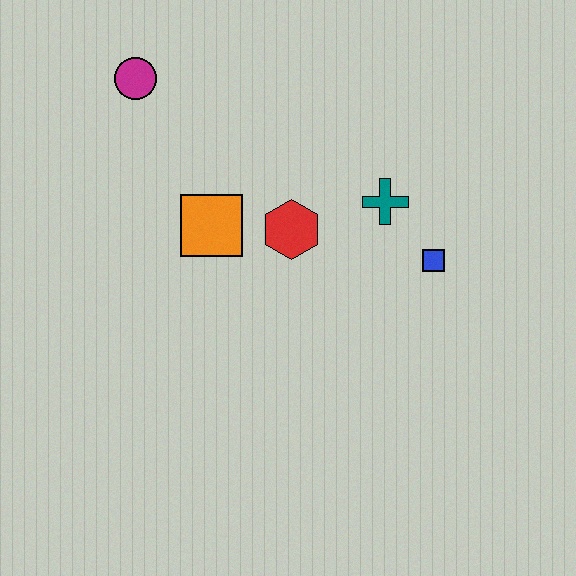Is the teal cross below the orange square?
No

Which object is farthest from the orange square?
The blue square is farthest from the orange square.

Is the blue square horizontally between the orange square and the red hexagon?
No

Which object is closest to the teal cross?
The blue square is closest to the teal cross.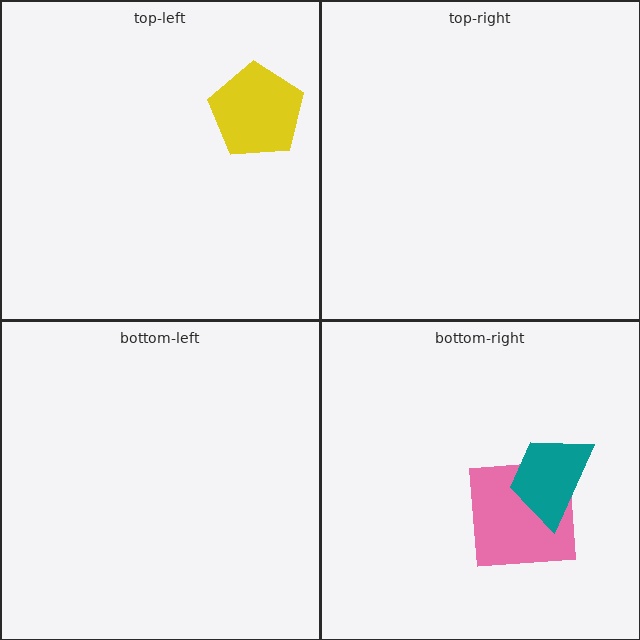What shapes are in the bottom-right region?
The pink square, the teal trapezoid.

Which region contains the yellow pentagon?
The top-left region.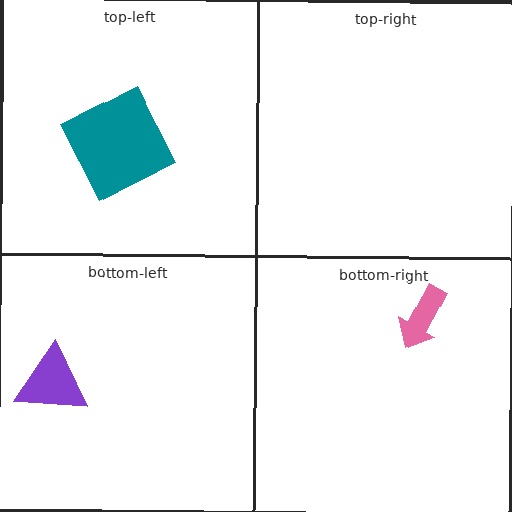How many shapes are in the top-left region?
1.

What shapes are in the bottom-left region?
The purple triangle.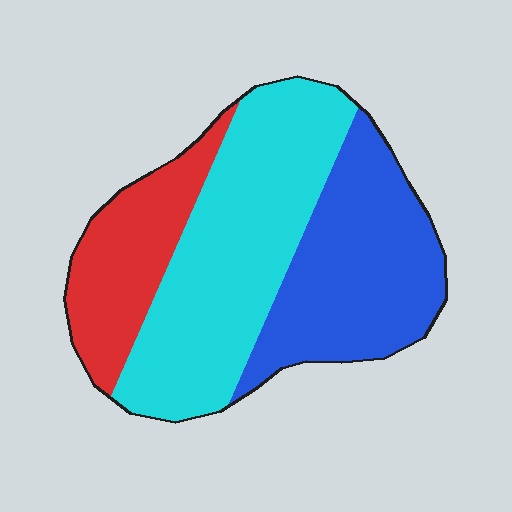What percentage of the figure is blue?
Blue covers about 35% of the figure.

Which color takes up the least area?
Red, at roughly 20%.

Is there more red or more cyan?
Cyan.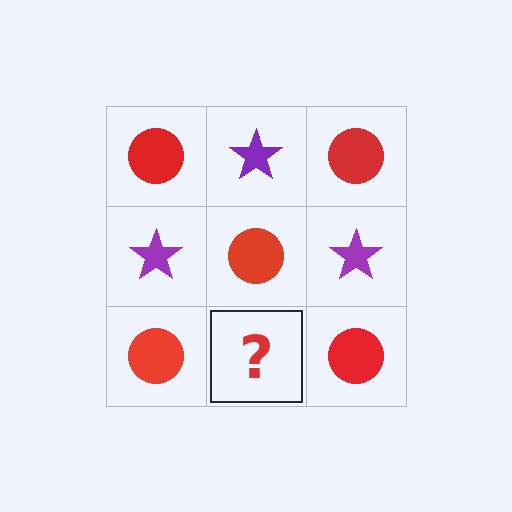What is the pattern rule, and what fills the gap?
The rule is that it alternates red circle and purple star in a checkerboard pattern. The gap should be filled with a purple star.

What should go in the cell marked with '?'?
The missing cell should contain a purple star.